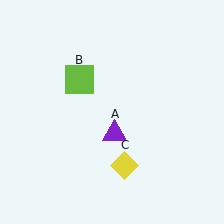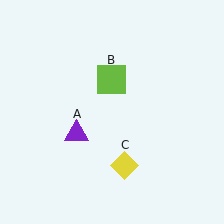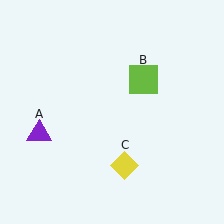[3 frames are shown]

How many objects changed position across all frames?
2 objects changed position: purple triangle (object A), lime square (object B).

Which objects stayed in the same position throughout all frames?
Yellow diamond (object C) remained stationary.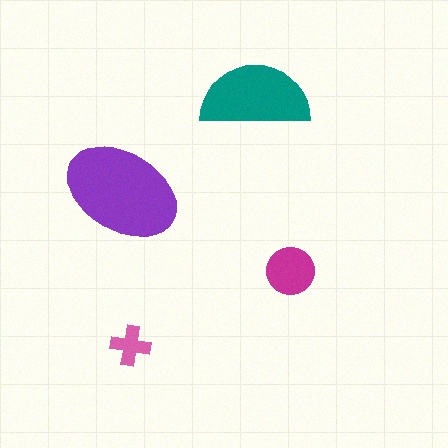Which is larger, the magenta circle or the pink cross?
The magenta circle.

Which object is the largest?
The purple ellipse.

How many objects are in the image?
There are 4 objects in the image.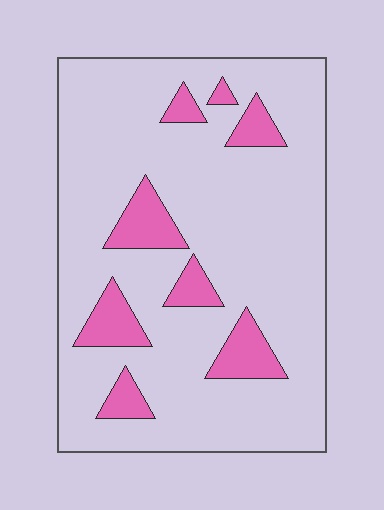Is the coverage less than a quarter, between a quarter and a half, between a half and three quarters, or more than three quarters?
Less than a quarter.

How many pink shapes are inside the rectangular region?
8.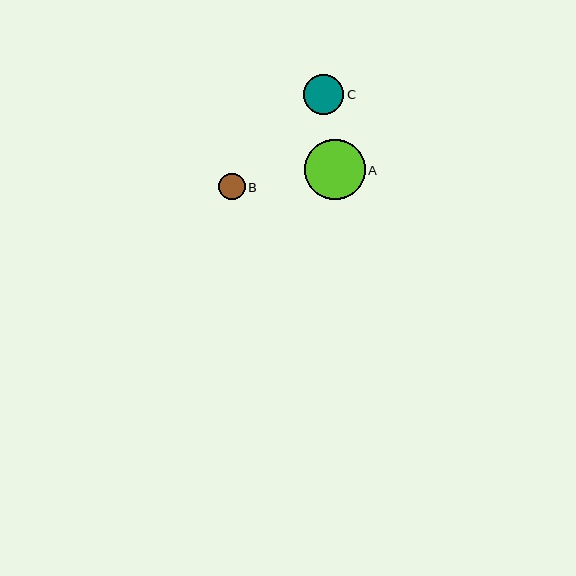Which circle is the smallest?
Circle B is the smallest with a size of approximately 27 pixels.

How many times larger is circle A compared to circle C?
Circle A is approximately 1.5 times the size of circle C.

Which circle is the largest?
Circle A is the largest with a size of approximately 60 pixels.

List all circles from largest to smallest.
From largest to smallest: A, C, B.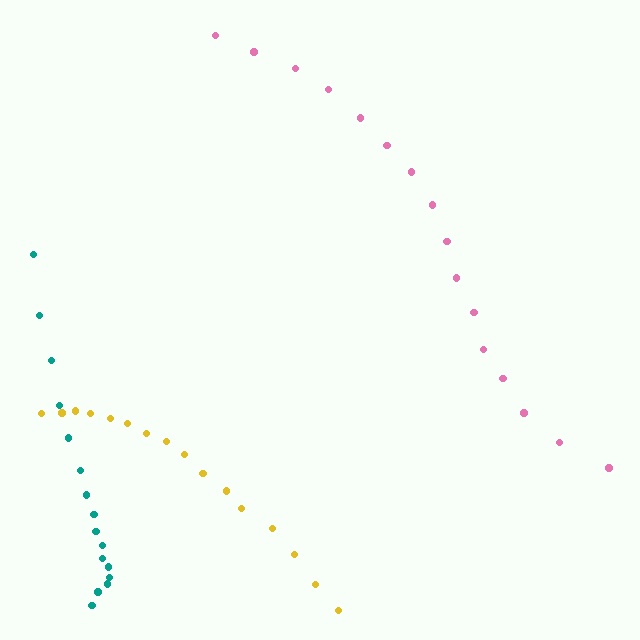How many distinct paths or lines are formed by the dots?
There are 3 distinct paths.